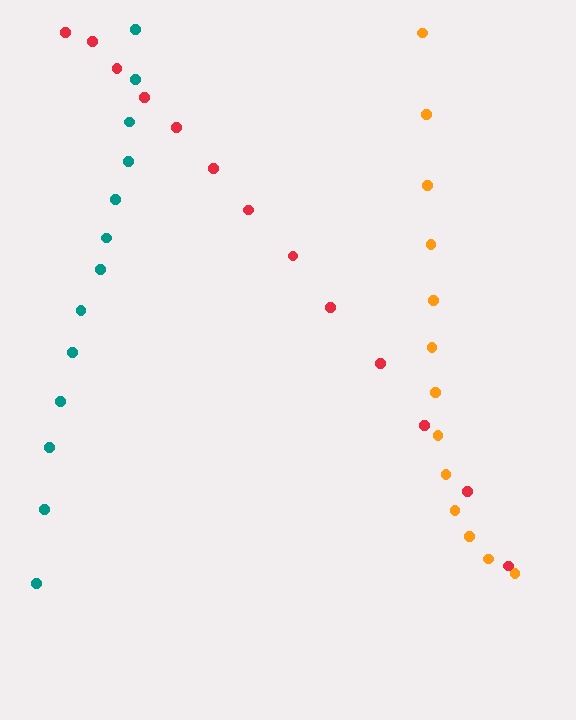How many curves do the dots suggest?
There are 3 distinct paths.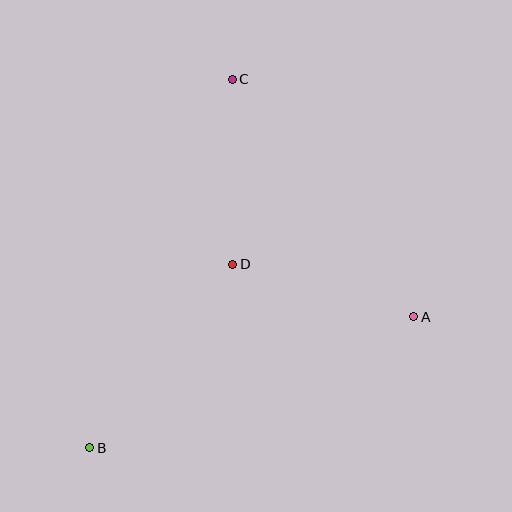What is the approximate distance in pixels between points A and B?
The distance between A and B is approximately 349 pixels.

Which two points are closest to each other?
Points C and D are closest to each other.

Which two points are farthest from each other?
Points B and C are farthest from each other.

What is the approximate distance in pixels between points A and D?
The distance between A and D is approximately 188 pixels.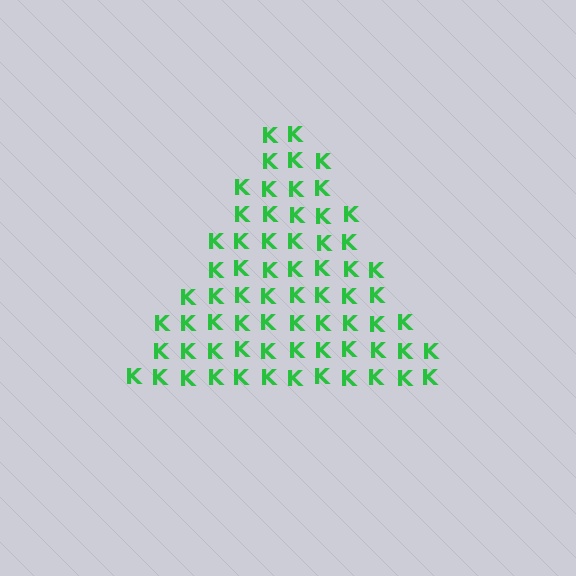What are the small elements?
The small elements are letter K's.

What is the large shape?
The large shape is a triangle.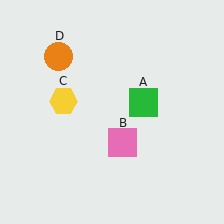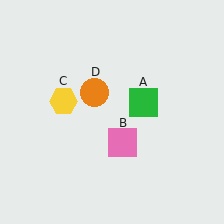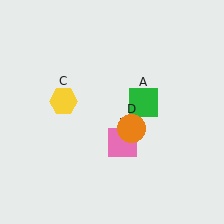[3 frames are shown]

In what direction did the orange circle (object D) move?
The orange circle (object D) moved down and to the right.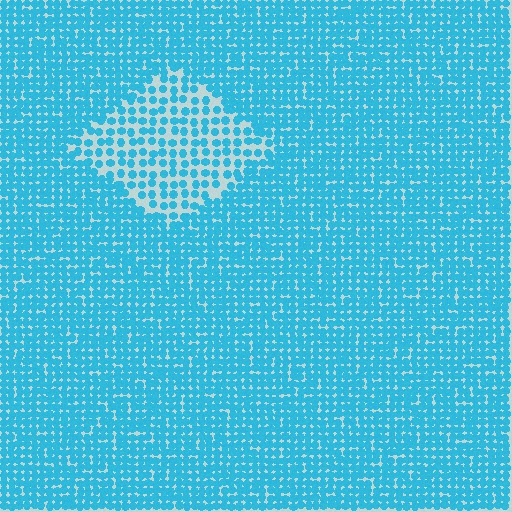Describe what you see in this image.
The image contains small cyan elements arranged at two different densities. A diamond-shaped region is visible where the elements are less densely packed than the surrounding area.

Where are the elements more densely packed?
The elements are more densely packed outside the diamond boundary.